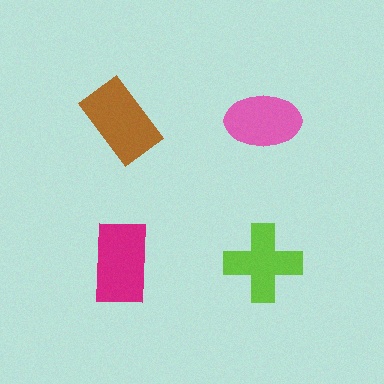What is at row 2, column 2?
A lime cross.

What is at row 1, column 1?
A brown rectangle.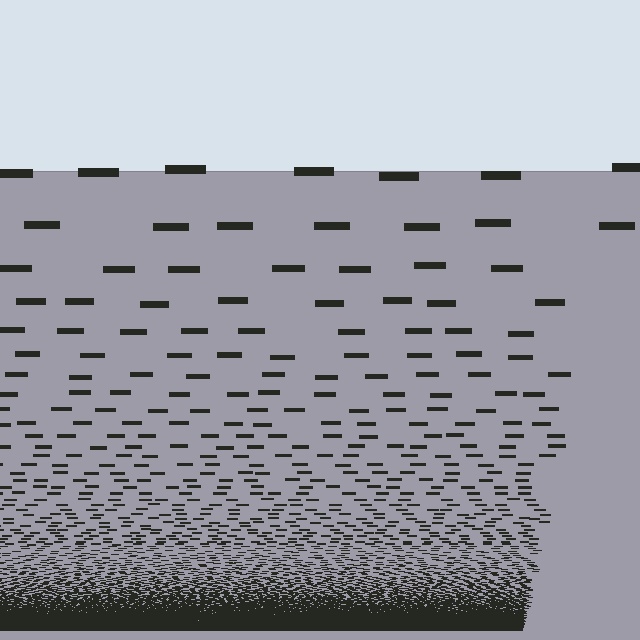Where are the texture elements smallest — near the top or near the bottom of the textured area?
Near the bottom.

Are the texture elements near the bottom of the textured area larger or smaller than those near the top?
Smaller. The gradient is inverted — elements near the bottom are smaller and denser.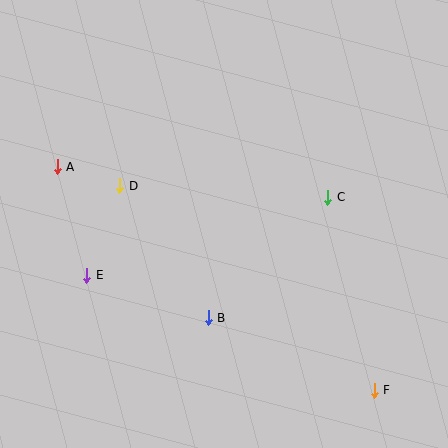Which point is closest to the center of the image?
Point B at (208, 318) is closest to the center.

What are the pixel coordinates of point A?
Point A is at (57, 167).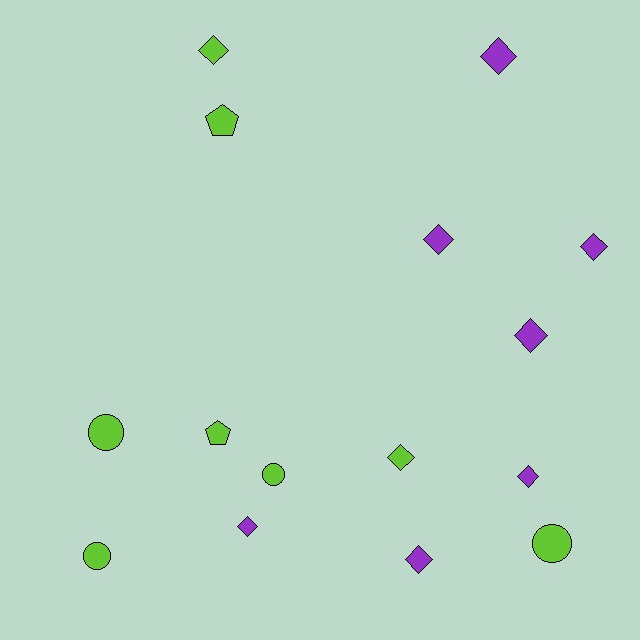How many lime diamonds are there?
There are 2 lime diamonds.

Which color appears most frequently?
Lime, with 8 objects.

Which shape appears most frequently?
Diamond, with 9 objects.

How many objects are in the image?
There are 15 objects.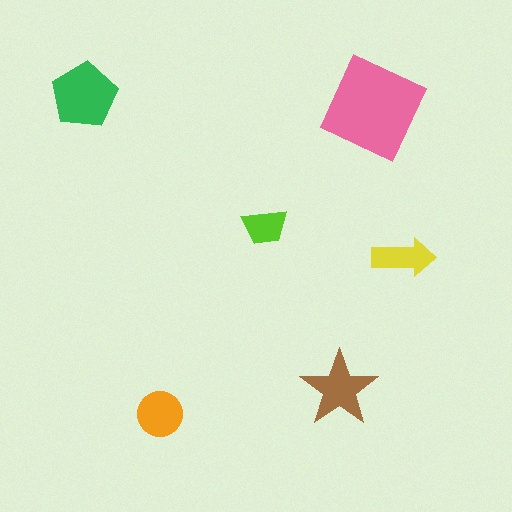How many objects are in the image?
There are 6 objects in the image.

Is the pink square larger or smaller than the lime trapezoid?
Larger.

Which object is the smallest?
The lime trapezoid.